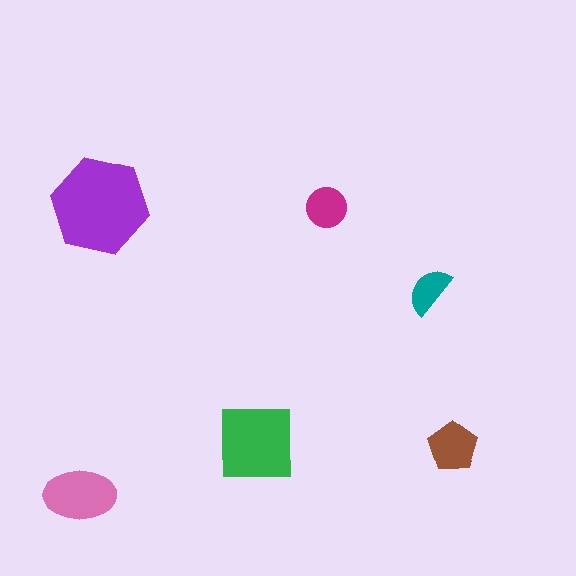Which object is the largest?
The purple hexagon.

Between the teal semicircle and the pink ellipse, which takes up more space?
The pink ellipse.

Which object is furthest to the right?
The brown pentagon is rightmost.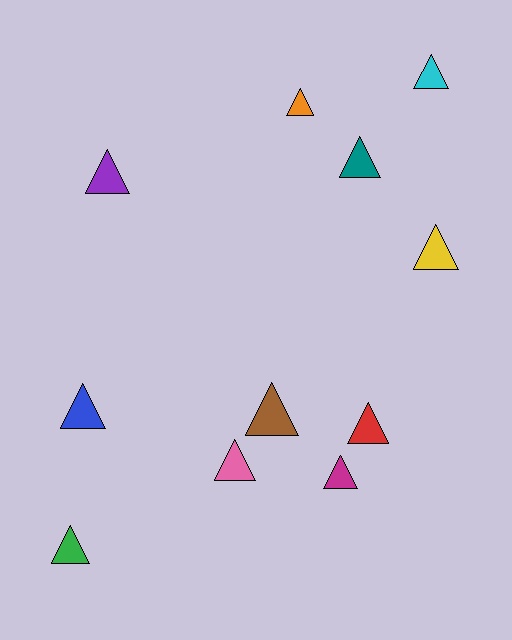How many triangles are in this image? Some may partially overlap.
There are 11 triangles.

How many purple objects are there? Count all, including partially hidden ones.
There is 1 purple object.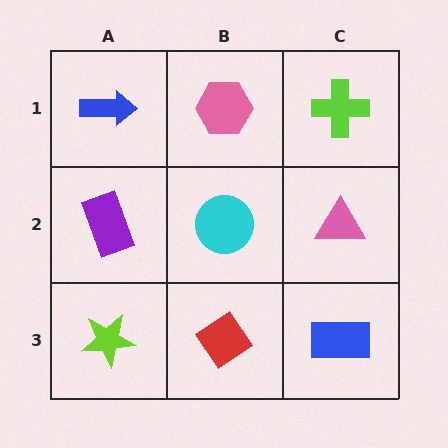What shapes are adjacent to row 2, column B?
A pink hexagon (row 1, column B), a red diamond (row 3, column B), a purple rectangle (row 2, column A), a pink triangle (row 2, column C).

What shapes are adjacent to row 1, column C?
A pink triangle (row 2, column C), a pink hexagon (row 1, column B).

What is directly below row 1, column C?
A pink triangle.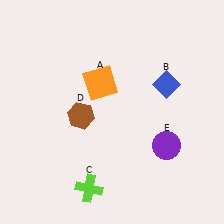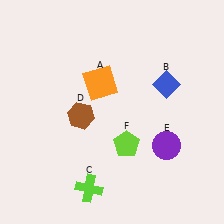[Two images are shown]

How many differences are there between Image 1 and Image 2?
There is 1 difference between the two images.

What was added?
A lime pentagon (F) was added in Image 2.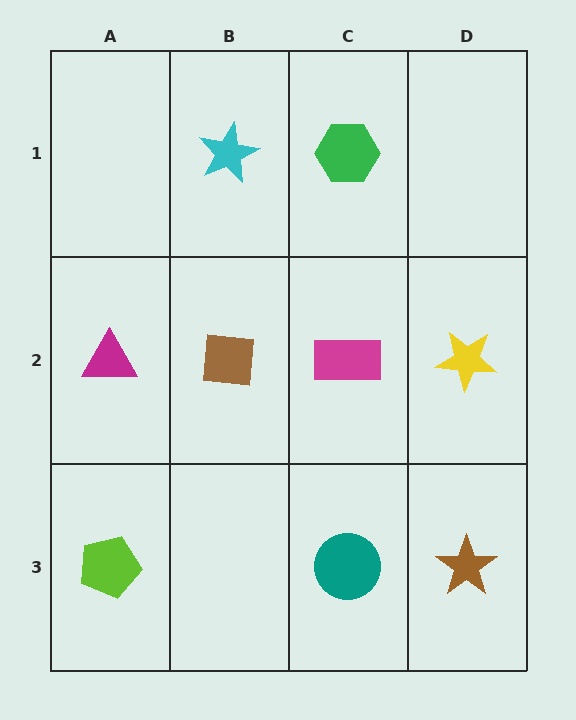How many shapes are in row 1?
2 shapes.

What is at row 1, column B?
A cyan star.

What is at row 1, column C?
A green hexagon.